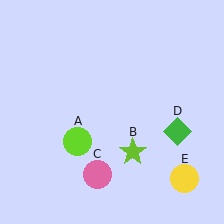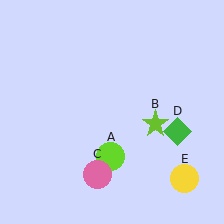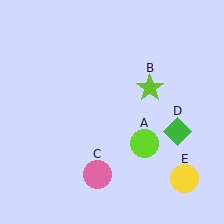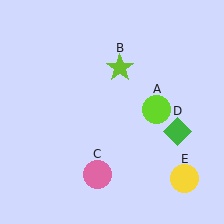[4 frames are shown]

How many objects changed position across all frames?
2 objects changed position: lime circle (object A), lime star (object B).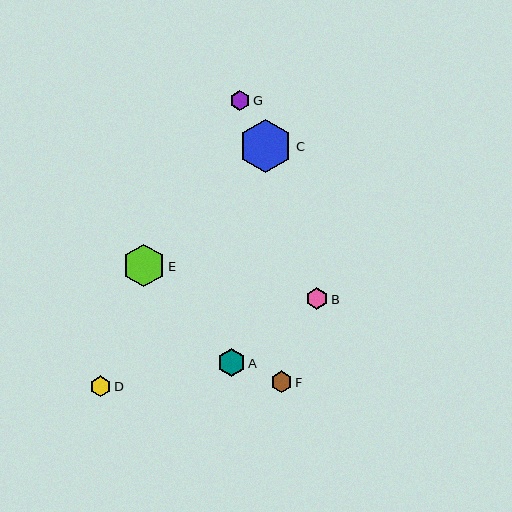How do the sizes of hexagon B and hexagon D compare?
Hexagon B and hexagon D are approximately the same size.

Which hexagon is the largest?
Hexagon C is the largest with a size of approximately 53 pixels.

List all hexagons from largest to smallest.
From largest to smallest: C, E, A, B, F, D, G.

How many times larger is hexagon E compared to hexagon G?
Hexagon E is approximately 2.1 times the size of hexagon G.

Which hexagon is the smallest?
Hexagon G is the smallest with a size of approximately 21 pixels.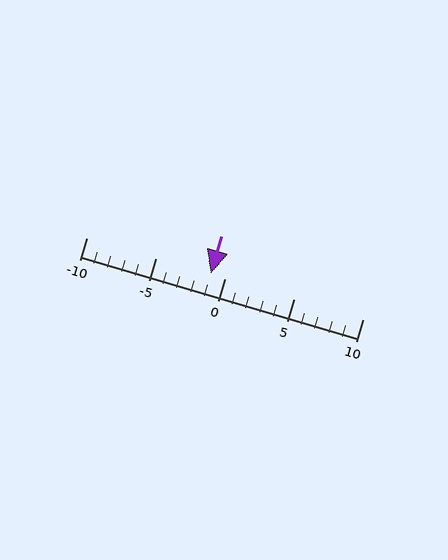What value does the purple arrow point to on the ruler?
The purple arrow points to approximately -1.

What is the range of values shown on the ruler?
The ruler shows values from -10 to 10.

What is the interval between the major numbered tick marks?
The major tick marks are spaced 5 units apart.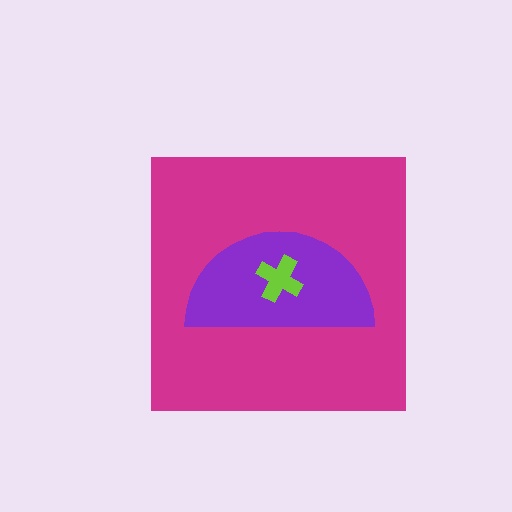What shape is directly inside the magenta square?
The purple semicircle.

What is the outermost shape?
The magenta square.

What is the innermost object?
The lime cross.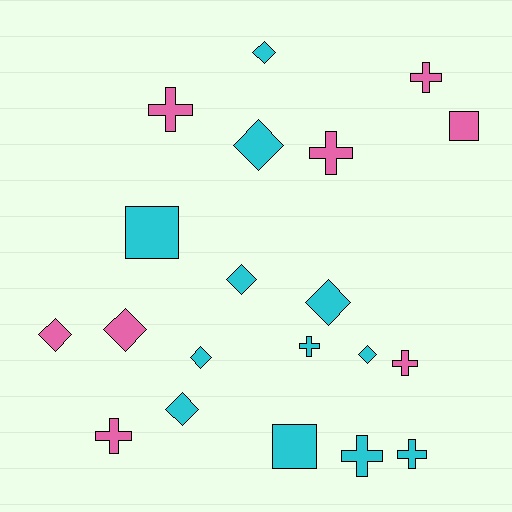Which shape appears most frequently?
Diamond, with 9 objects.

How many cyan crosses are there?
There are 3 cyan crosses.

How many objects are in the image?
There are 20 objects.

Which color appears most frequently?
Cyan, with 12 objects.